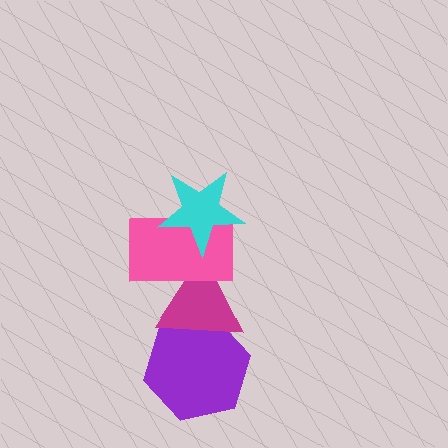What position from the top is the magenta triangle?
The magenta triangle is 3rd from the top.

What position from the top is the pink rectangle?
The pink rectangle is 2nd from the top.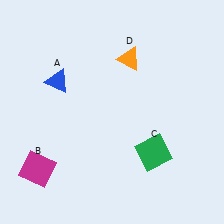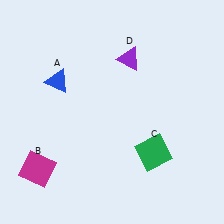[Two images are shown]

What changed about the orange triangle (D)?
In Image 1, D is orange. In Image 2, it changed to purple.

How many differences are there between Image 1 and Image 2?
There is 1 difference between the two images.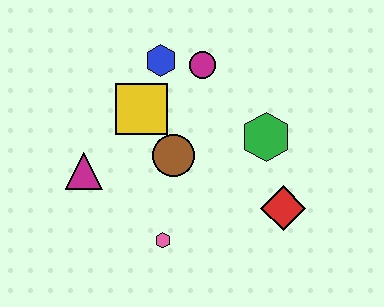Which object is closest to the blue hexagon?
The magenta circle is closest to the blue hexagon.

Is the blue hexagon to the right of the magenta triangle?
Yes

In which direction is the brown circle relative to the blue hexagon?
The brown circle is below the blue hexagon.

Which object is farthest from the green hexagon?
The magenta triangle is farthest from the green hexagon.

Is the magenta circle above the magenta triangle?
Yes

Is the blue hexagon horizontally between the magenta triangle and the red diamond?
Yes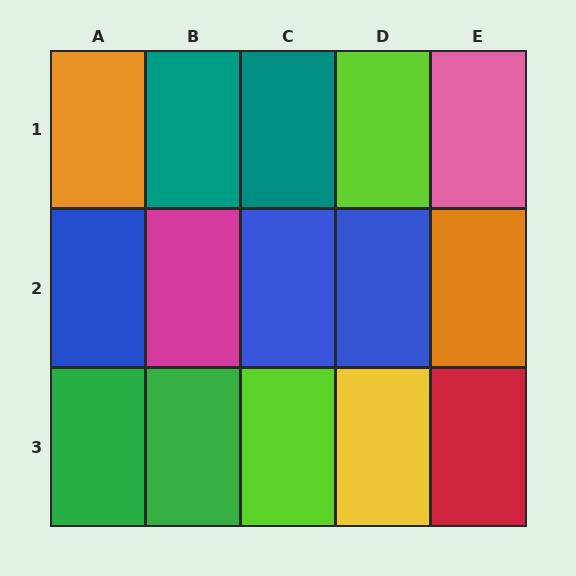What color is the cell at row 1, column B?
Teal.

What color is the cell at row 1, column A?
Orange.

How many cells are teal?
2 cells are teal.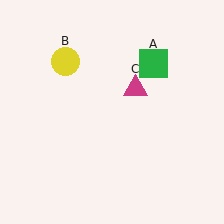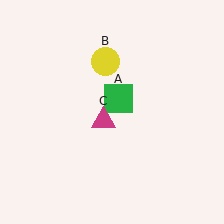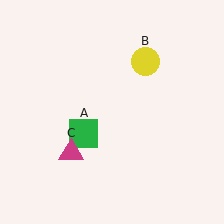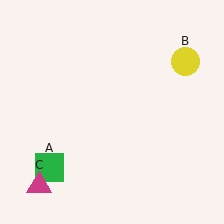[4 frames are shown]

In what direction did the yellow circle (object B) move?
The yellow circle (object B) moved right.